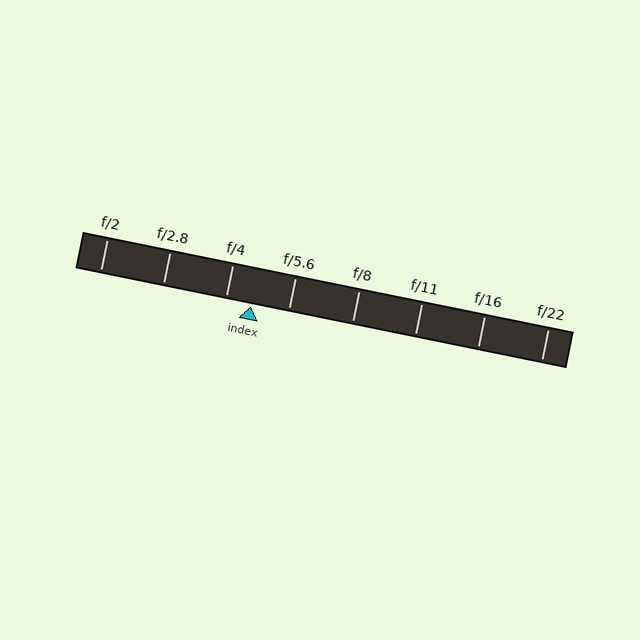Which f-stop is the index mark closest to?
The index mark is closest to f/4.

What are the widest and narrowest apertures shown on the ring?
The widest aperture shown is f/2 and the narrowest is f/22.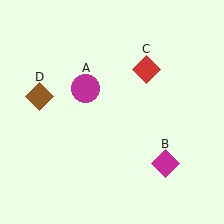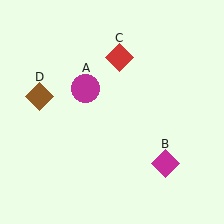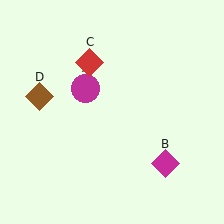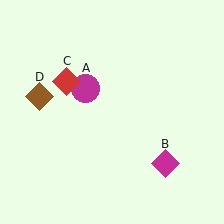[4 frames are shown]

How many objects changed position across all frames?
1 object changed position: red diamond (object C).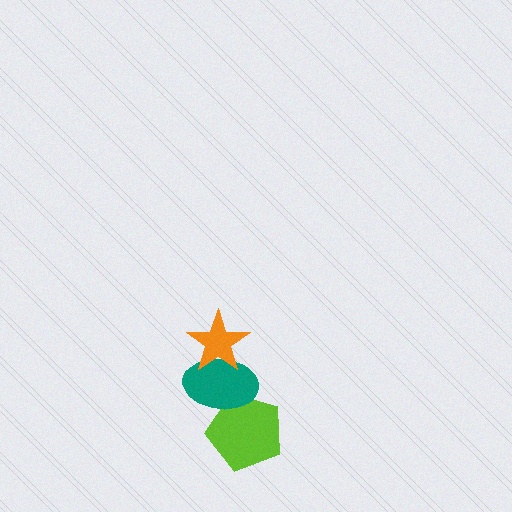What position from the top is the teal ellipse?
The teal ellipse is 2nd from the top.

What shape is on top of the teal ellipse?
The orange star is on top of the teal ellipse.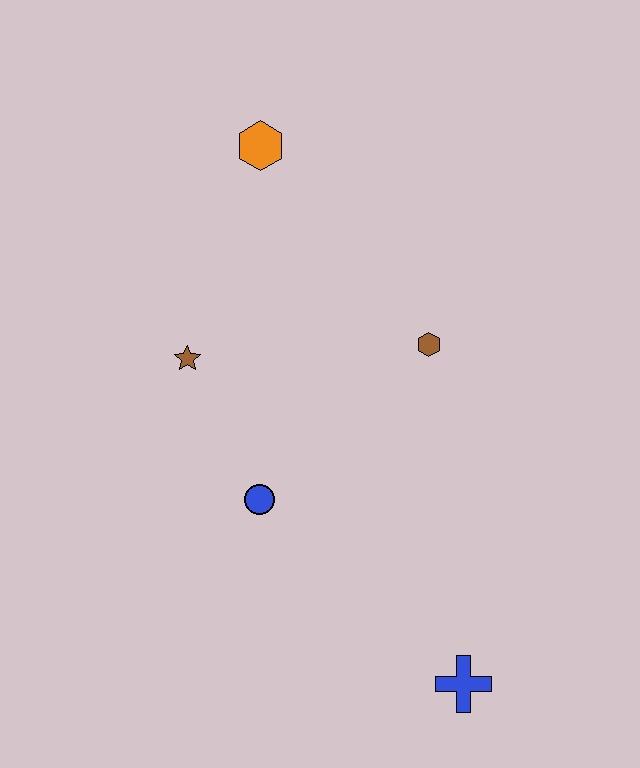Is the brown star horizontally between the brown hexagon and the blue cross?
No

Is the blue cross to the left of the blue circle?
No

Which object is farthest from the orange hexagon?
The blue cross is farthest from the orange hexagon.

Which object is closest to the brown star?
The blue circle is closest to the brown star.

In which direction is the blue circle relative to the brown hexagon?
The blue circle is to the left of the brown hexagon.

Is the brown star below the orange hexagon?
Yes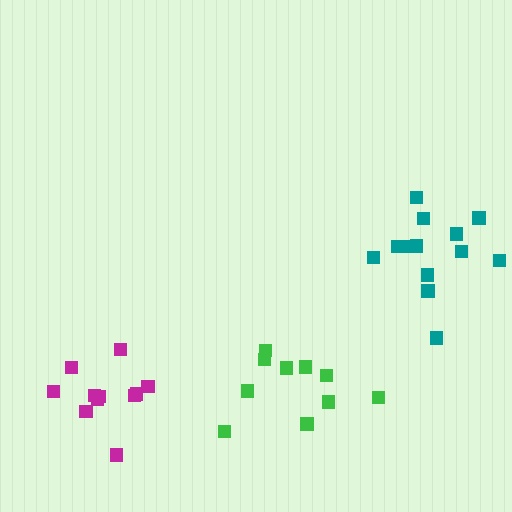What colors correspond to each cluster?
The clusters are colored: green, teal, magenta.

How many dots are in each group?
Group 1: 10 dots, Group 2: 13 dots, Group 3: 11 dots (34 total).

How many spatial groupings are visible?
There are 3 spatial groupings.